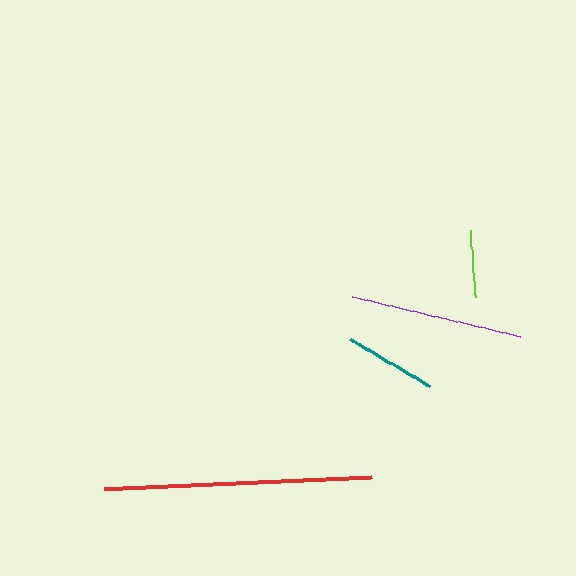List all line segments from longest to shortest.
From longest to shortest: red, purple, teal, lime.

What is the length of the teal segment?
The teal segment is approximately 92 pixels long.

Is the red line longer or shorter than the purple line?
The red line is longer than the purple line.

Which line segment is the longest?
The red line is the longest at approximately 268 pixels.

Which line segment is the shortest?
The lime line is the shortest at approximately 67 pixels.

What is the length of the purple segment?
The purple segment is approximately 172 pixels long.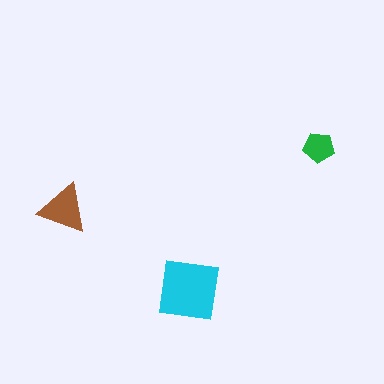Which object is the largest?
The cyan square.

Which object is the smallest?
The green pentagon.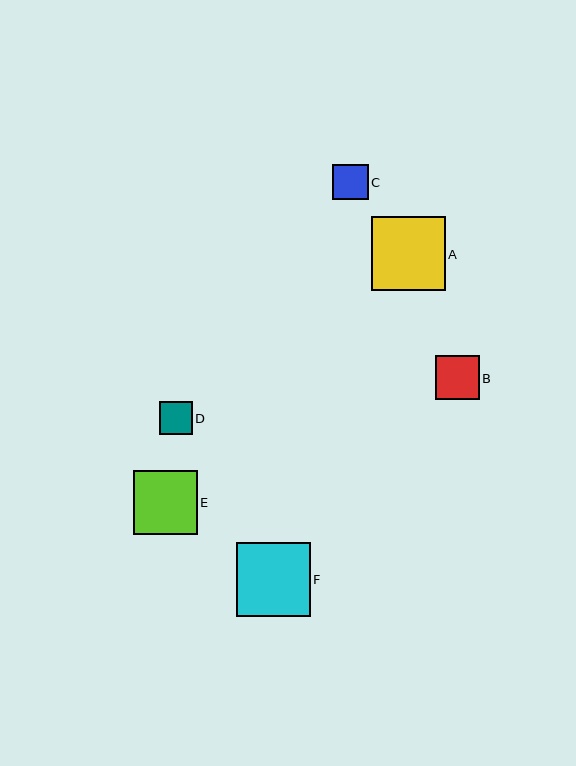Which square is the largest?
Square F is the largest with a size of approximately 74 pixels.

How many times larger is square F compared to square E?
Square F is approximately 1.2 times the size of square E.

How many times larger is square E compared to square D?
Square E is approximately 1.9 times the size of square D.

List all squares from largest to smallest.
From largest to smallest: F, A, E, B, C, D.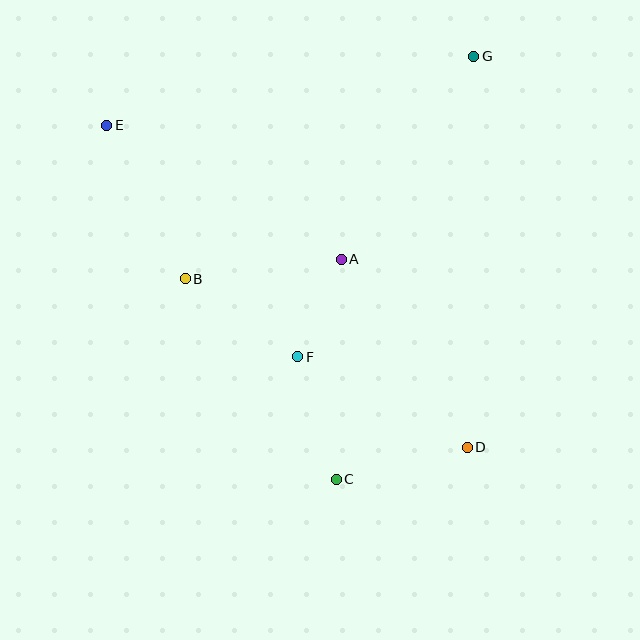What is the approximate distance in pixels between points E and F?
The distance between E and F is approximately 300 pixels.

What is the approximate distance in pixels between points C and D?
The distance between C and D is approximately 135 pixels.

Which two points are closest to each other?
Points A and F are closest to each other.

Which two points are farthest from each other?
Points D and E are farthest from each other.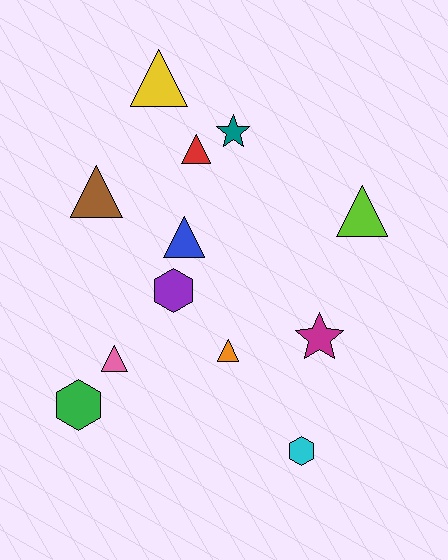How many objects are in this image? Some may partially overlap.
There are 12 objects.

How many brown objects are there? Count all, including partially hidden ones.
There is 1 brown object.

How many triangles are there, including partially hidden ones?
There are 7 triangles.